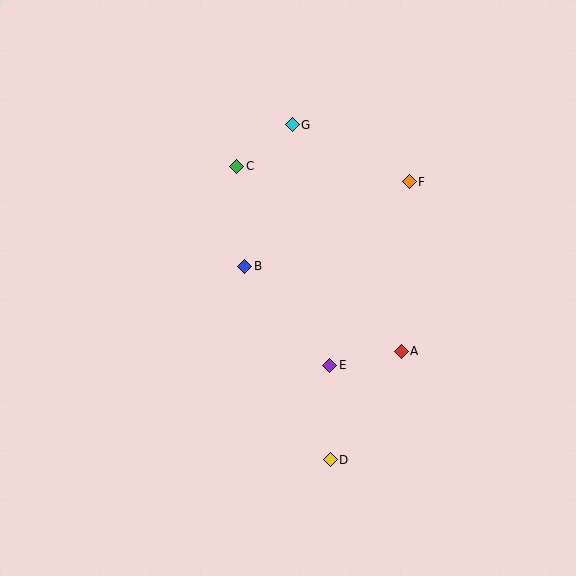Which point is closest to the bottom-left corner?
Point D is closest to the bottom-left corner.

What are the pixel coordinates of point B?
Point B is at (245, 266).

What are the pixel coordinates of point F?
Point F is at (409, 182).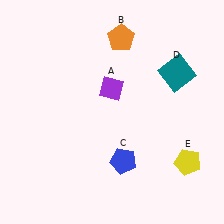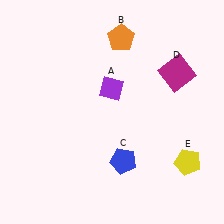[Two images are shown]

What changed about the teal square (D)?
In Image 1, D is teal. In Image 2, it changed to magenta.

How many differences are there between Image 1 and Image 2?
There is 1 difference between the two images.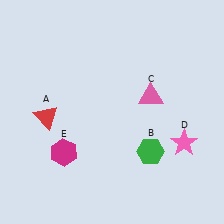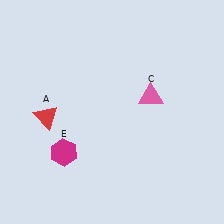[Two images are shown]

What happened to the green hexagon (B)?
The green hexagon (B) was removed in Image 2. It was in the bottom-right area of Image 1.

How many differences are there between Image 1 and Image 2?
There are 2 differences between the two images.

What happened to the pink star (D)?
The pink star (D) was removed in Image 2. It was in the bottom-right area of Image 1.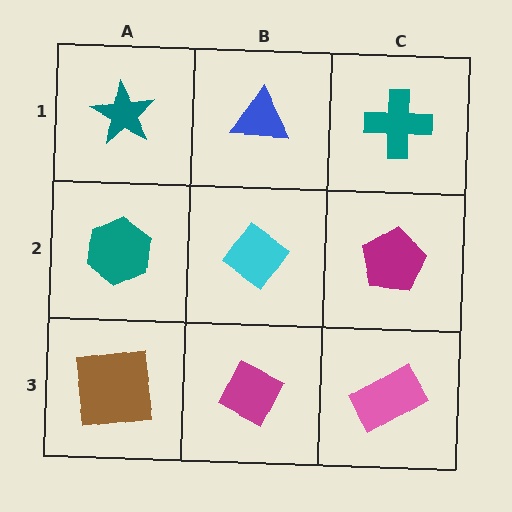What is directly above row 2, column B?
A blue triangle.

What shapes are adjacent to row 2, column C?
A teal cross (row 1, column C), a pink rectangle (row 3, column C), a cyan diamond (row 2, column B).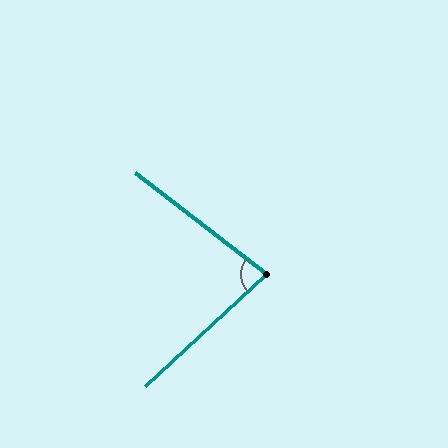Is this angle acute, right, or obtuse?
It is acute.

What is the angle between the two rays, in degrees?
Approximately 81 degrees.